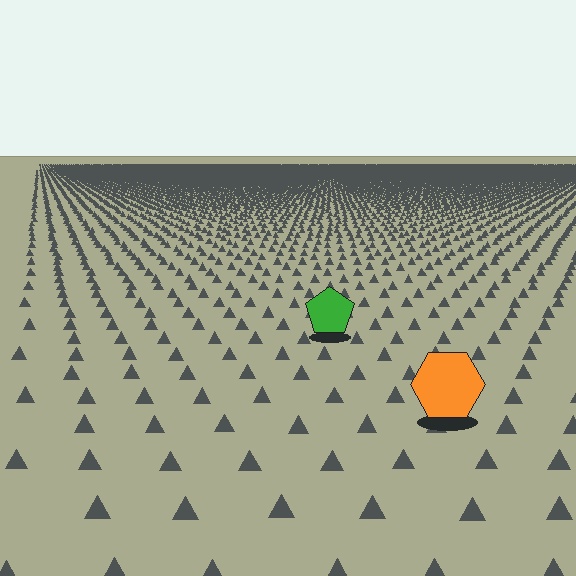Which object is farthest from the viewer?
The green pentagon is farthest from the viewer. It appears smaller and the ground texture around it is denser.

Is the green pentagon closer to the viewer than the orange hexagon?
No. The orange hexagon is closer — you can tell from the texture gradient: the ground texture is coarser near it.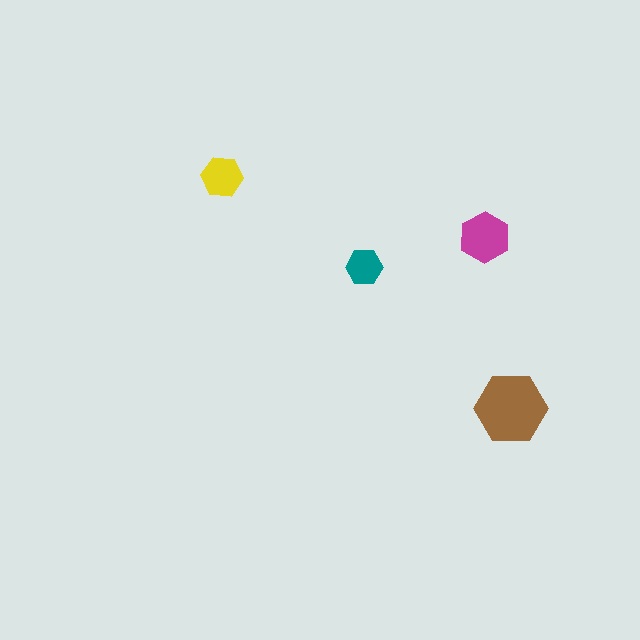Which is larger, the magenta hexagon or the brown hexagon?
The brown one.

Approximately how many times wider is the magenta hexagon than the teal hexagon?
About 1.5 times wider.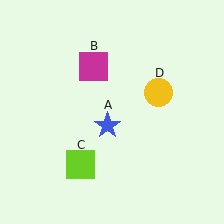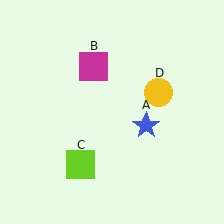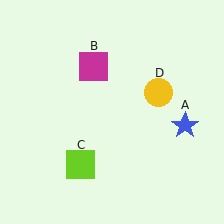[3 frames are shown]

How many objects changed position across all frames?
1 object changed position: blue star (object A).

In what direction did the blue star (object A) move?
The blue star (object A) moved right.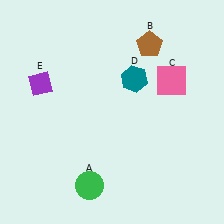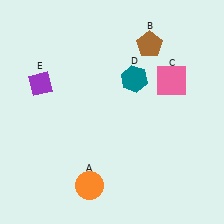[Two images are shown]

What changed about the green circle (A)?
In Image 1, A is green. In Image 2, it changed to orange.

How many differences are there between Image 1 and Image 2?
There is 1 difference between the two images.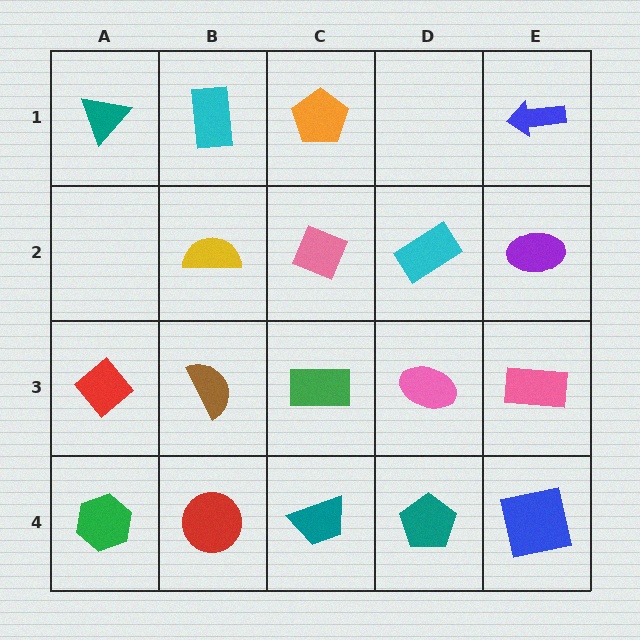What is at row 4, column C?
A teal trapezoid.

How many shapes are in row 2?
4 shapes.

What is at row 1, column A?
A teal triangle.